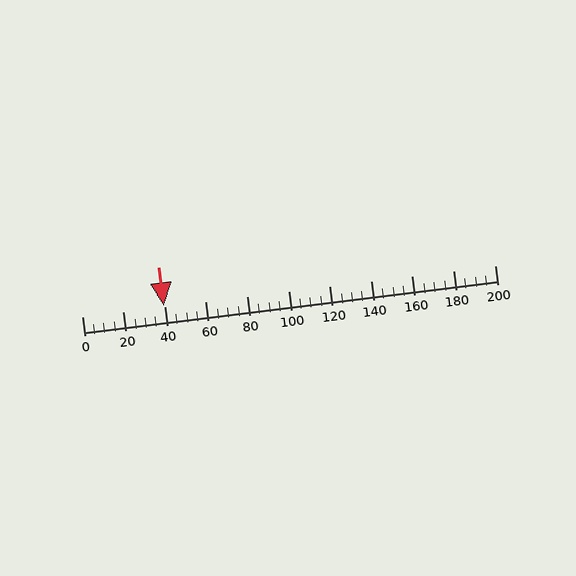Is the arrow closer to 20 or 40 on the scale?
The arrow is closer to 40.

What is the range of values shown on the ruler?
The ruler shows values from 0 to 200.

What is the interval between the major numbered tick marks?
The major tick marks are spaced 20 units apart.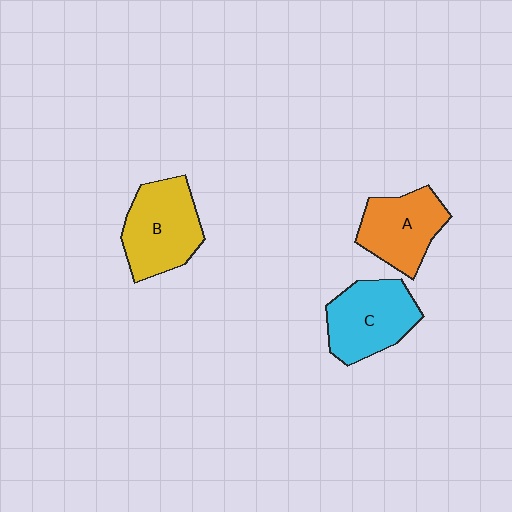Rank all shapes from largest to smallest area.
From largest to smallest: B (yellow), C (cyan), A (orange).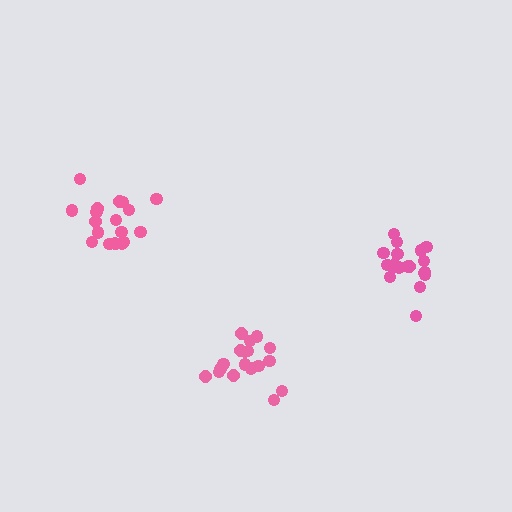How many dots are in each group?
Group 1: 19 dots, Group 2: 18 dots, Group 3: 19 dots (56 total).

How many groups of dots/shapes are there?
There are 3 groups.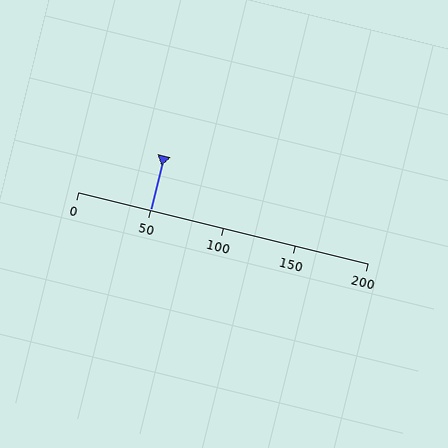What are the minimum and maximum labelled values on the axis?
The axis runs from 0 to 200.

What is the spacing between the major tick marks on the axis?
The major ticks are spaced 50 apart.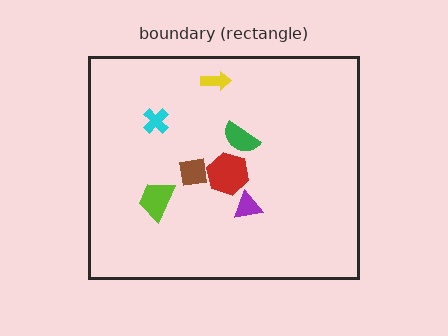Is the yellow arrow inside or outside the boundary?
Inside.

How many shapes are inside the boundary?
7 inside, 0 outside.